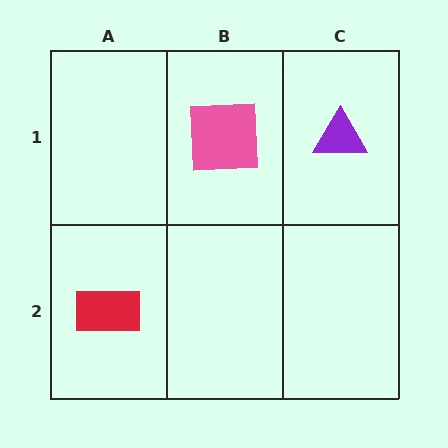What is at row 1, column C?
A purple triangle.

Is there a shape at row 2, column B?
No, that cell is empty.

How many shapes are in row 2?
1 shape.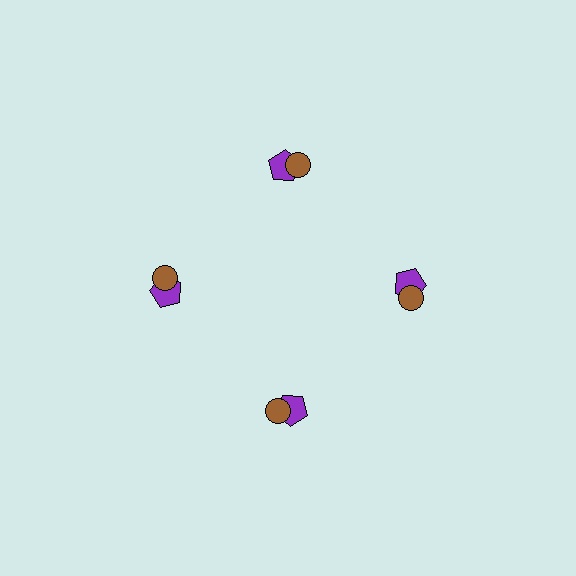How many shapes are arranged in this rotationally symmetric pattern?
There are 8 shapes, arranged in 4 groups of 2.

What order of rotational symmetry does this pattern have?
This pattern has 4-fold rotational symmetry.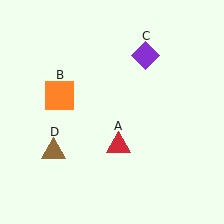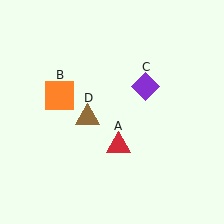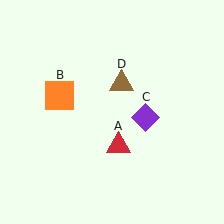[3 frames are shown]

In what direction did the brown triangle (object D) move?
The brown triangle (object D) moved up and to the right.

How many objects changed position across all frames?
2 objects changed position: purple diamond (object C), brown triangle (object D).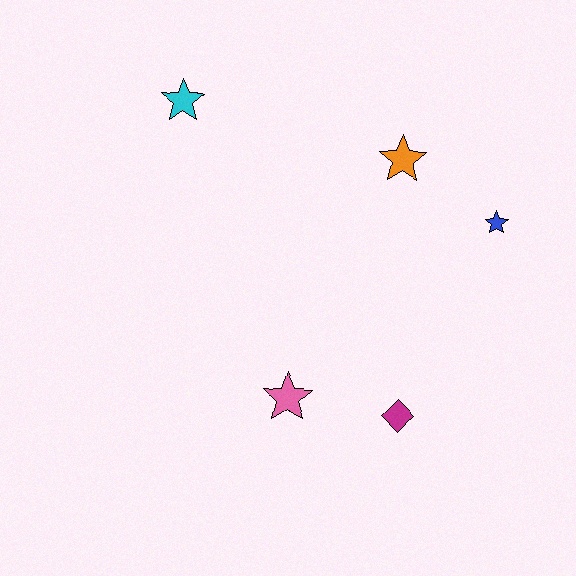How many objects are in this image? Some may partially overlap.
There are 5 objects.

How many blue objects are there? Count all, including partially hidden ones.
There is 1 blue object.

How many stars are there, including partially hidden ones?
There are 4 stars.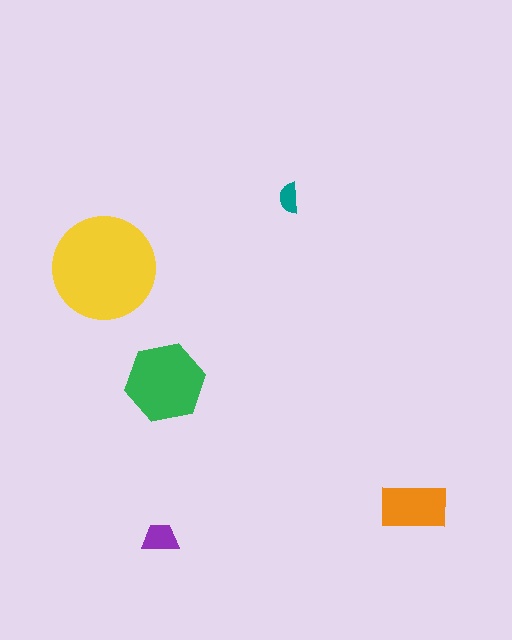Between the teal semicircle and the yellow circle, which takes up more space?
The yellow circle.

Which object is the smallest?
The teal semicircle.